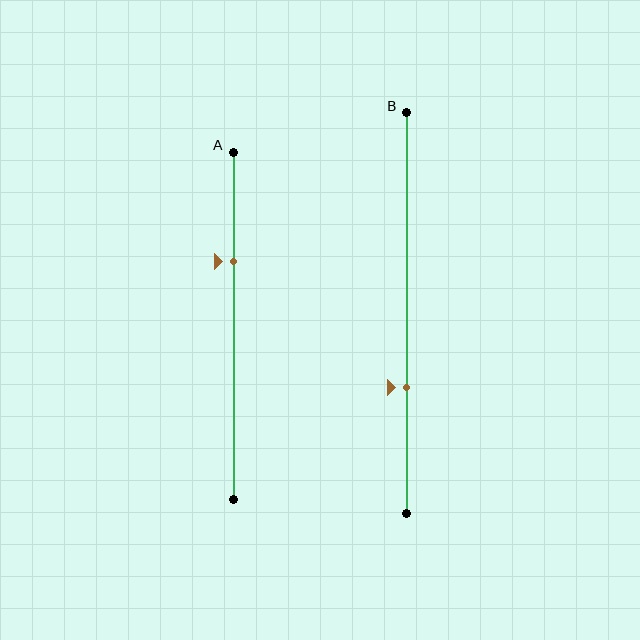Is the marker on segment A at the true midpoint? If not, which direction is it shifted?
No, the marker on segment A is shifted upward by about 19% of the segment length.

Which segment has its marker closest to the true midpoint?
Segment B has its marker closest to the true midpoint.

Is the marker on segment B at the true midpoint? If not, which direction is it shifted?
No, the marker on segment B is shifted downward by about 19% of the segment length.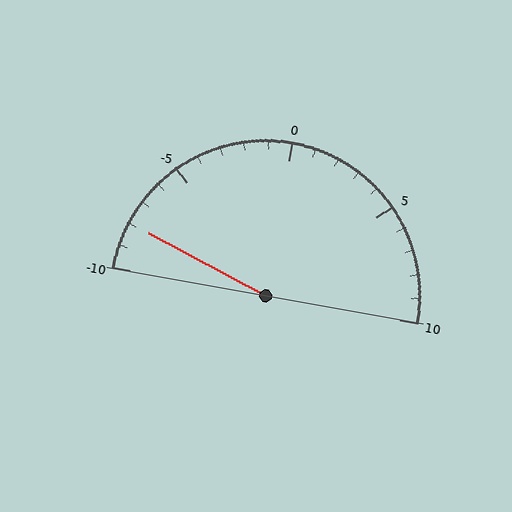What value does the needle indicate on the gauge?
The needle indicates approximately -8.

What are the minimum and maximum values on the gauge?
The gauge ranges from -10 to 10.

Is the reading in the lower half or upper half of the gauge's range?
The reading is in the lower half of the range (-10 to 10).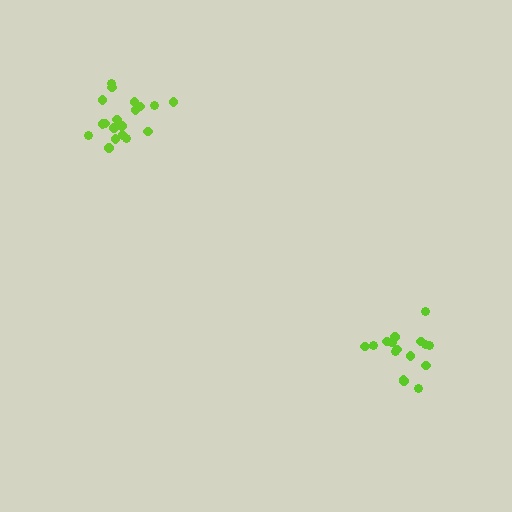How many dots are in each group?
Group 1: 16 dots, Group 2: 20 dots (36 total).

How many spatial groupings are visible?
There are 2 spatial groupings.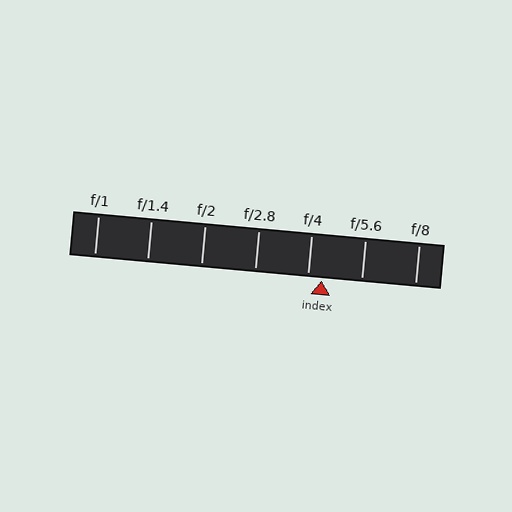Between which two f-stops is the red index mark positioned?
The index mark is between f/4 and f/5.6.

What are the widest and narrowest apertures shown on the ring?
The widest aperture shown is f/1 and the narrowest is f/8.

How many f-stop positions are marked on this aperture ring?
There are 7 f-stop positions marked.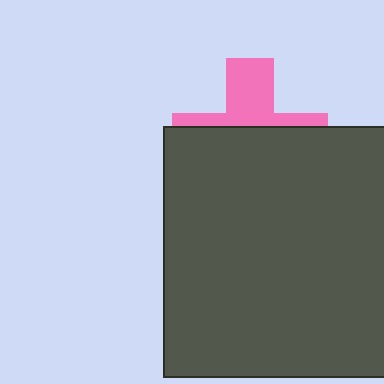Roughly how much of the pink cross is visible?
A small part of it is visible (roughly 36%).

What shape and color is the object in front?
The object in front is a dark gray square.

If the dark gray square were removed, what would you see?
You would see the complete pink cross.